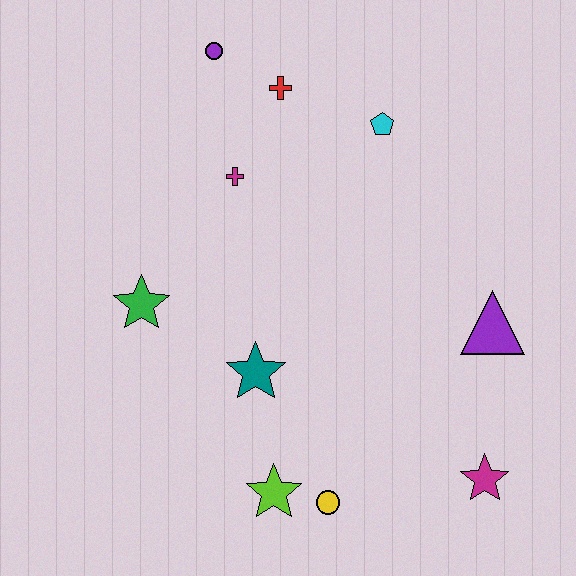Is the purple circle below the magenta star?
No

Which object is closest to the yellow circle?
The lime star is closest to the yellow circle.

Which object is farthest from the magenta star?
The purple circle is farthest from the magenta star.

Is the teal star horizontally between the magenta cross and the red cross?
Yes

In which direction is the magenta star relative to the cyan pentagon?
The magenta star is below the cyan pentagon.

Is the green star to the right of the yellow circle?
No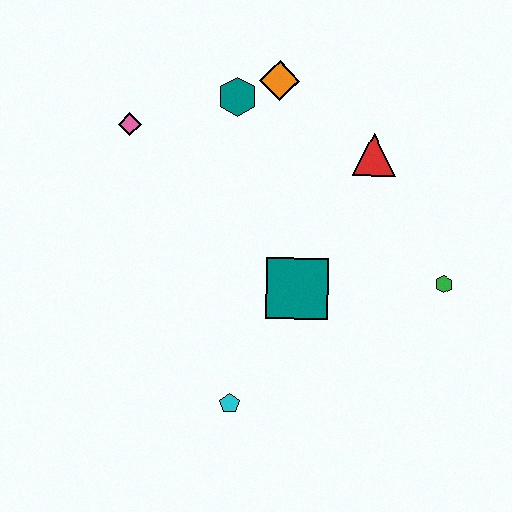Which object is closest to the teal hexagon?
The orange diamond is closest to the teal hexagon.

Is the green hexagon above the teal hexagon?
No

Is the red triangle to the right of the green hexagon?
No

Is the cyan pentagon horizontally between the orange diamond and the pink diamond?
Yes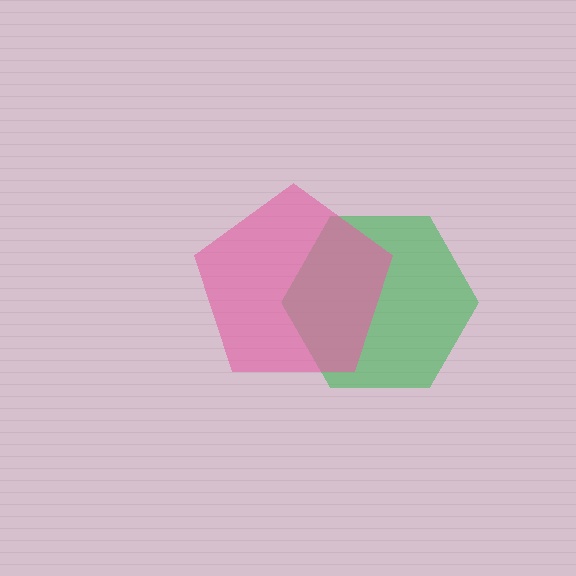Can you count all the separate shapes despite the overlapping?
Yes, there are 2 separate shapes.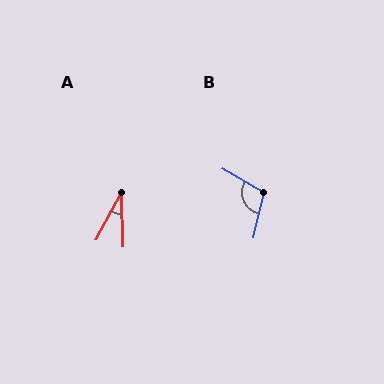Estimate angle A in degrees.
Approximately 29 degrees.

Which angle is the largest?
B, at approximately 107 degrees.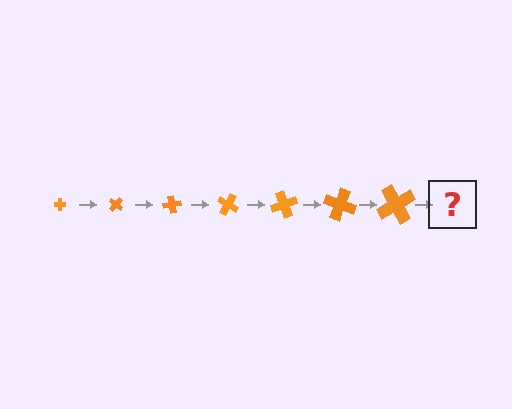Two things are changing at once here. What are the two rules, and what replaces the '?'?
The two rules are that the cross grows larger each step and it rotates 40 degrees each step. The '?' should be a cross, larger than the previous one and rotated 280 degrees from the start.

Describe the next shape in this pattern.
It should be a cross, larger than the previous one and rotated 280 degrees from the start.